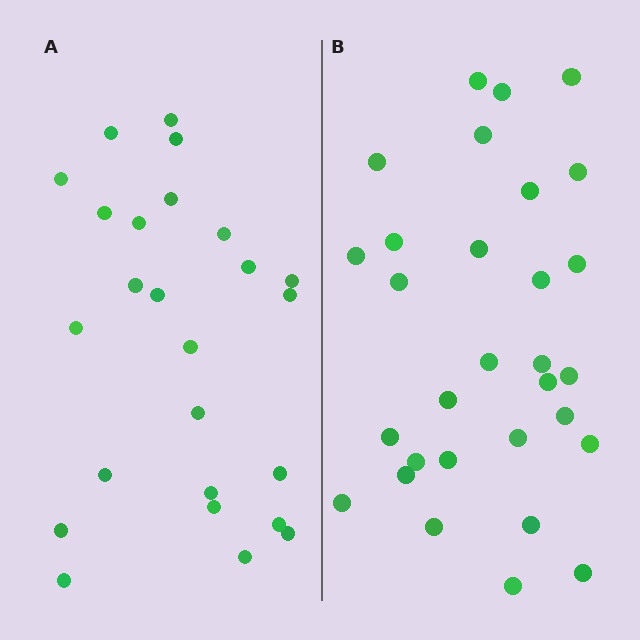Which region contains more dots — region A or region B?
Region B (the right region) has more dots.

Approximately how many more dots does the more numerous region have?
Region B has about 5 more dots than region A.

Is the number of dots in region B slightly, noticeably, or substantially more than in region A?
Region B has only slightly more — the two regions are fairly close. The ratio is roughly 1.2 to 1.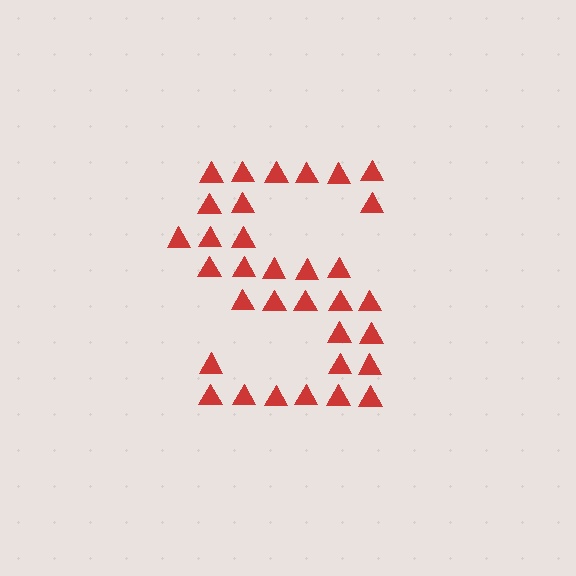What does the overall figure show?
The overall figure shows the letter S.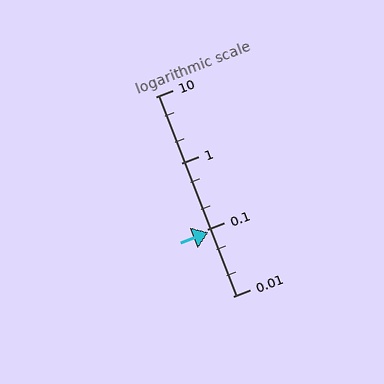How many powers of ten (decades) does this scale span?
The scale spans 3 decades, from 0.01 to 10.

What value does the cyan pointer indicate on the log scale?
The pointer indicates approximately 0.092.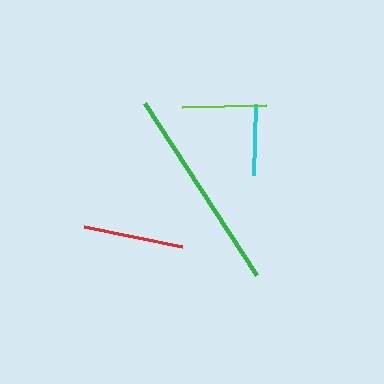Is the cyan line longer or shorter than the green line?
The green line is longer than the cyan line.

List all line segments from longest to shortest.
From longest to shortest: green, red, lime, cyan.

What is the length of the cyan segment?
The cyan segment is approximately 71 pixels long.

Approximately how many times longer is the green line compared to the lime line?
The green line is approximately 2.4 times the length of the lime line.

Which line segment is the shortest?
The cyan line is the shortest at approximately 71 pixels.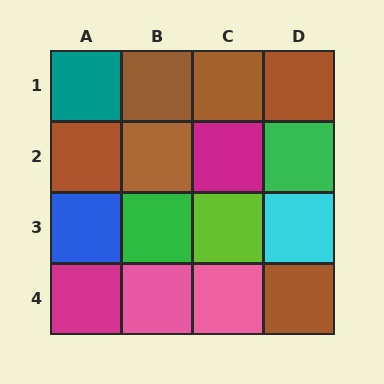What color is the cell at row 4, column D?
Brown.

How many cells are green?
2 cells are green.